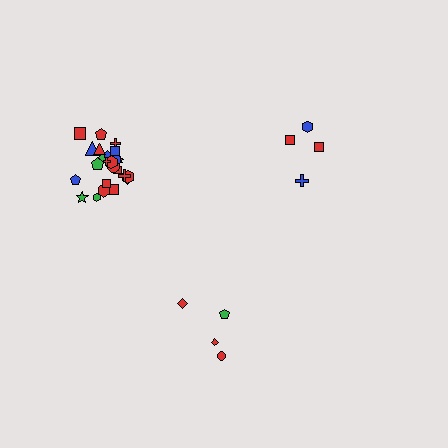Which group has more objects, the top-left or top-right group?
The top-left group.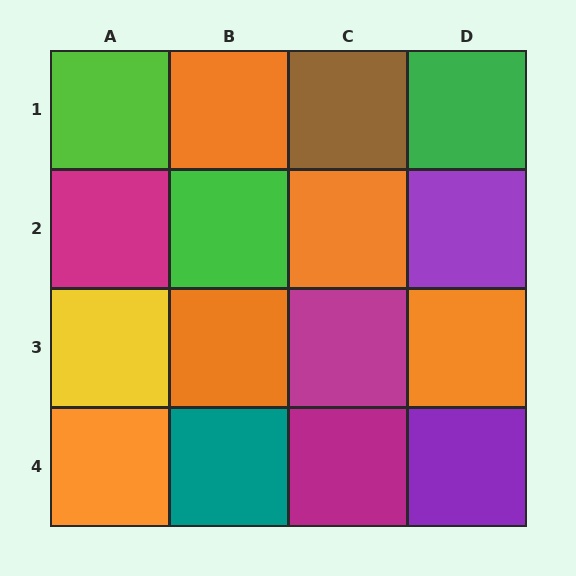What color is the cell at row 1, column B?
Orange.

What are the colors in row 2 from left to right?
Magenta, green, orange, purple.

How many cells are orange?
5 cells are orange.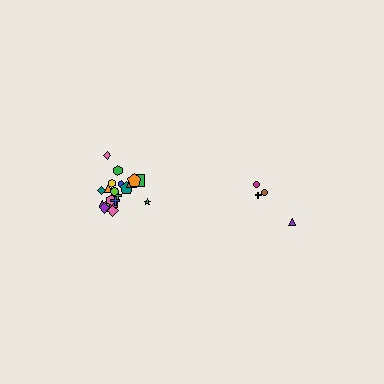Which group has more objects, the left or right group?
The left group.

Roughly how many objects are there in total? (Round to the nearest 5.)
Roughly 25 objects in total.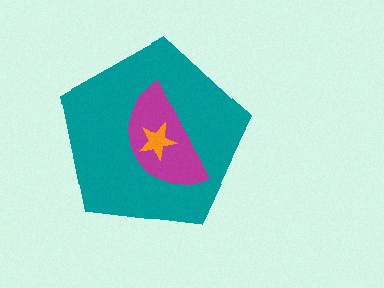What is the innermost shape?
The orange star.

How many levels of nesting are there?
3.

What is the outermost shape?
The teal pentagon.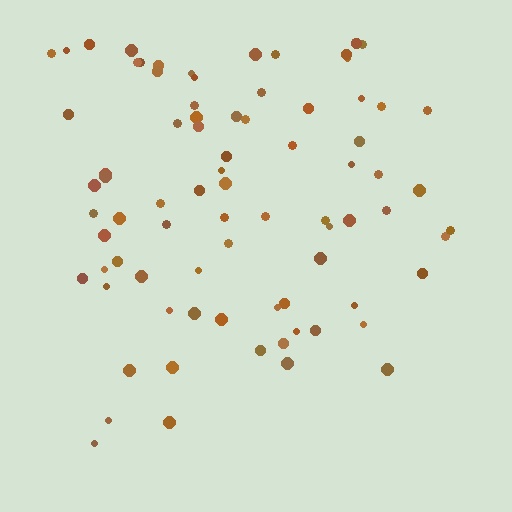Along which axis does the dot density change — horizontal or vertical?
Vertical.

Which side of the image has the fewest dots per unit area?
The bottom.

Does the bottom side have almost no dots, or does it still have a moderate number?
Still a moderate number, just noticeably fewer than the top.